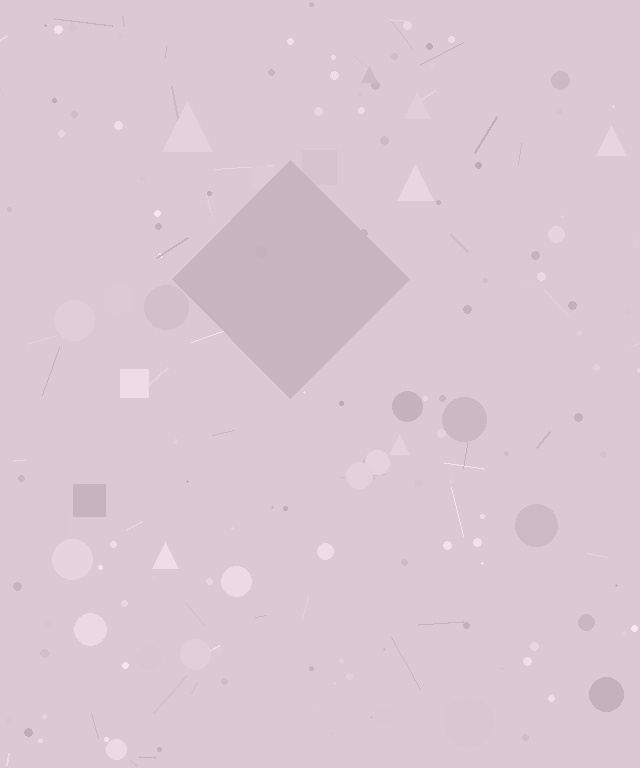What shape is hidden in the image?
A diamond is hidden in the image.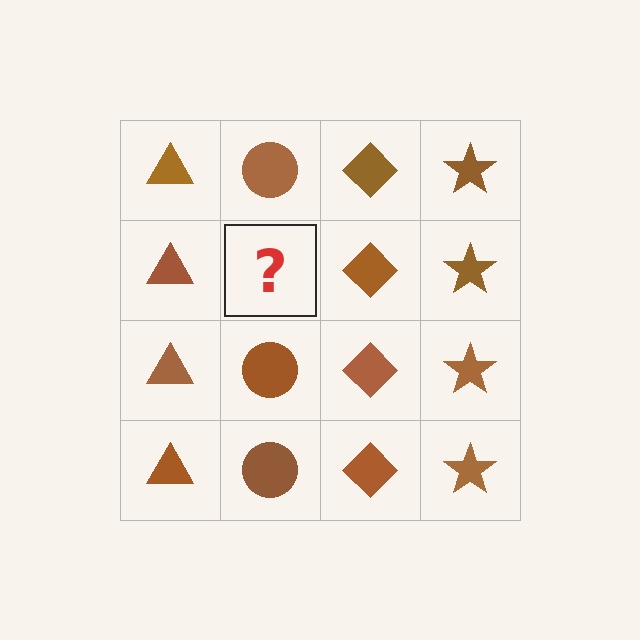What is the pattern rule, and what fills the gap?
The rule is that each column has a consistent shape. The gap should be filled with a brown circle.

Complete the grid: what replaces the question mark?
The question mark should be replaced with a brown circle.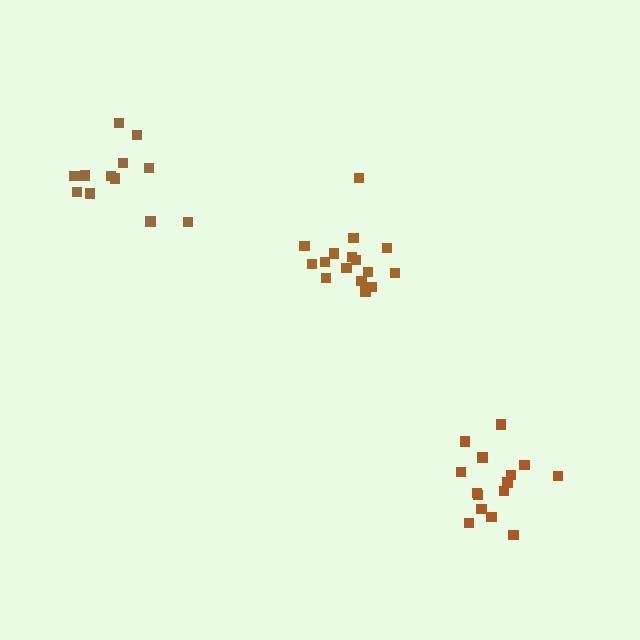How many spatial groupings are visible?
There are 3 spatial groupings.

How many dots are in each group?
Group 1: 15 dots, Group 2: 12 dots, Group 3: 16 dots (43 total).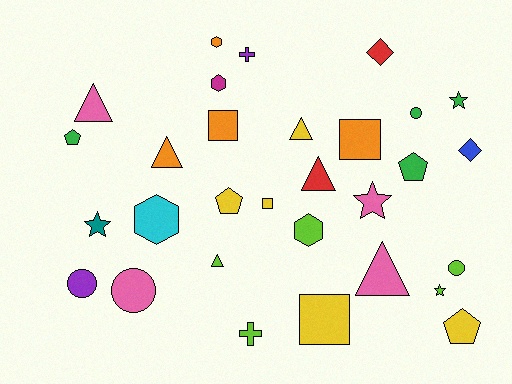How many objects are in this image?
There are 30 objects.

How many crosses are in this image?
There are 2 crosses.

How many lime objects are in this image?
There are 5 lime objects.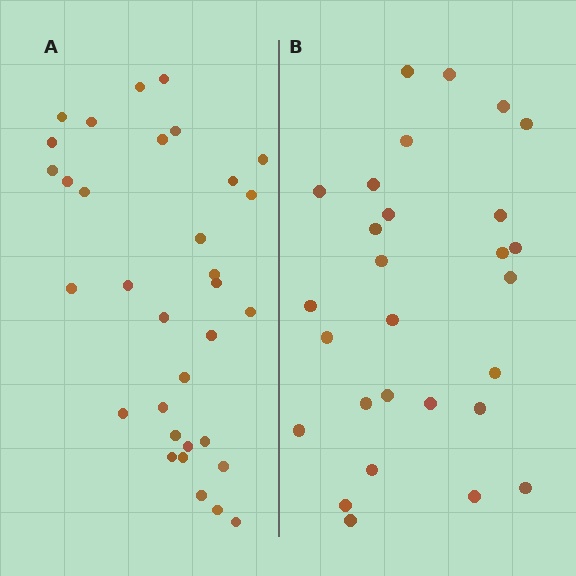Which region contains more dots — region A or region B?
Region A (the left region) has more dots.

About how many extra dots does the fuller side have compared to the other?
Region A has about 5 more dots than region B.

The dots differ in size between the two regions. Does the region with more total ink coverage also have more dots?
No. Region B has more total ink coverage because its dots are larger, but region A actually contains more individual dots. Total area can be misleading — the number of items is what matters here.